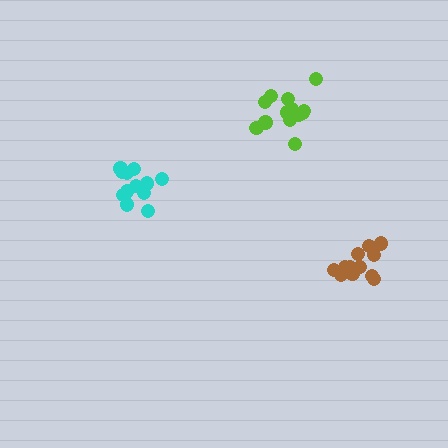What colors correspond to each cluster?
The clusters are colored: cyan, brown, lime.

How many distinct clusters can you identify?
There are 3 distinct clusters.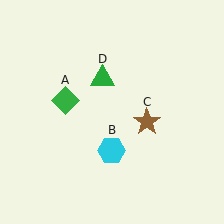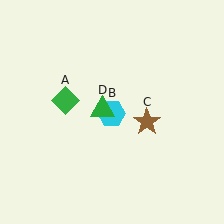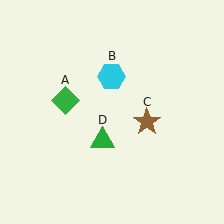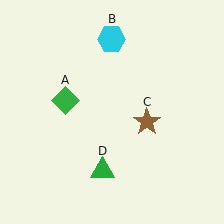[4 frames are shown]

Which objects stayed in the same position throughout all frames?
Green diamond (object A) and brown star (object C) remained stationary.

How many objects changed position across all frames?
2 objects changed position: cyan hexagon (object B), green triangle (object D).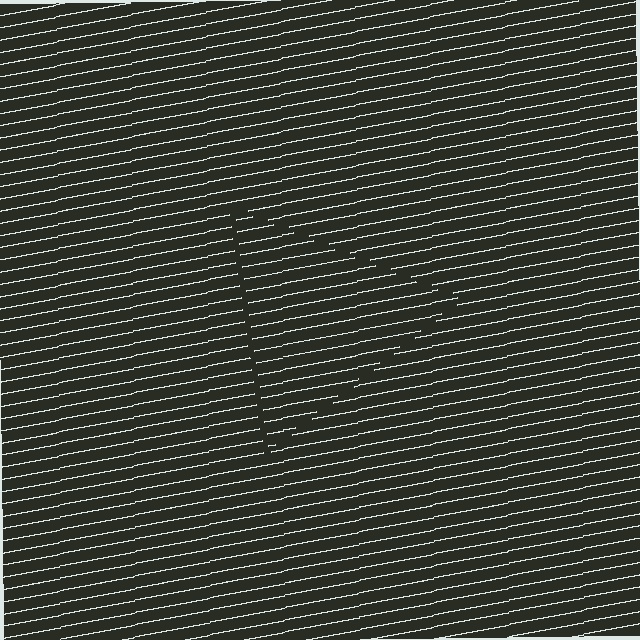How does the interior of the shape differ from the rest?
The interior of the shape contains the same grating, shifted by half a period — the contour is defined by the phase discontinuity where line-ends from the inner and outer gratings abut.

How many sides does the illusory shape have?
3 sides — the line-ends trace a triangle.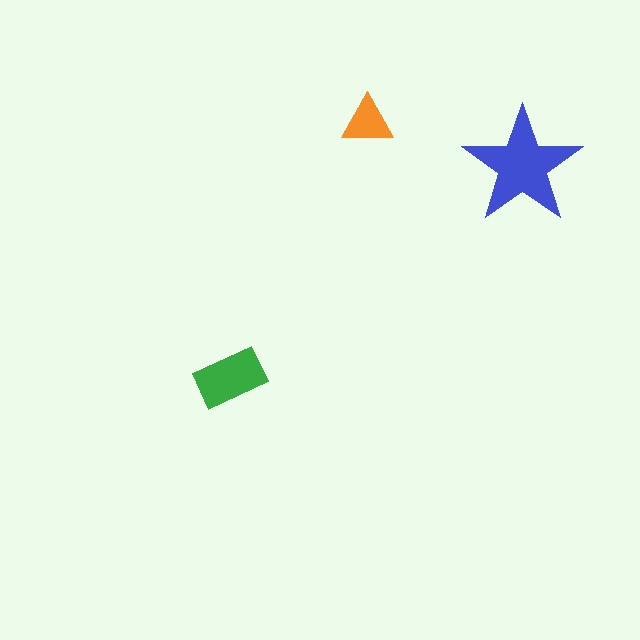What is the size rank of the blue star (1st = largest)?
1st.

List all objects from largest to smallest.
The blue star, the green rectangle, the orange triangle.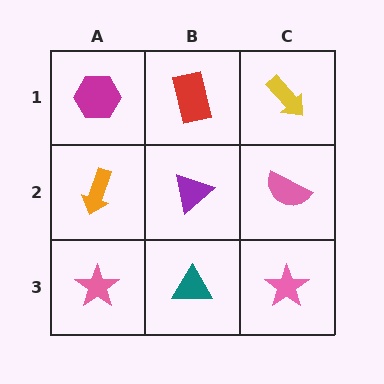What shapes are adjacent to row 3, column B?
A purple triangle (row 2, column B), a pink star (row 3, column A), a pink star (row 3, column C).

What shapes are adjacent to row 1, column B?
A purple triangle (row 2, column B), a magenta hexagon (row 1, column A), a yellow arrow (row 1, column C).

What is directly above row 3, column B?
A purple triangle.